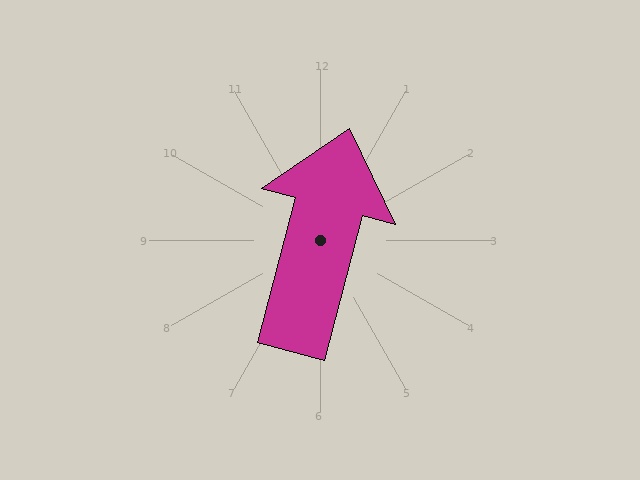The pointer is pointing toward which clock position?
Roughly 12 o'clock.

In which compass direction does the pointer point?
North.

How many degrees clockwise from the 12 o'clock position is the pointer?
Approximately 15 degrees.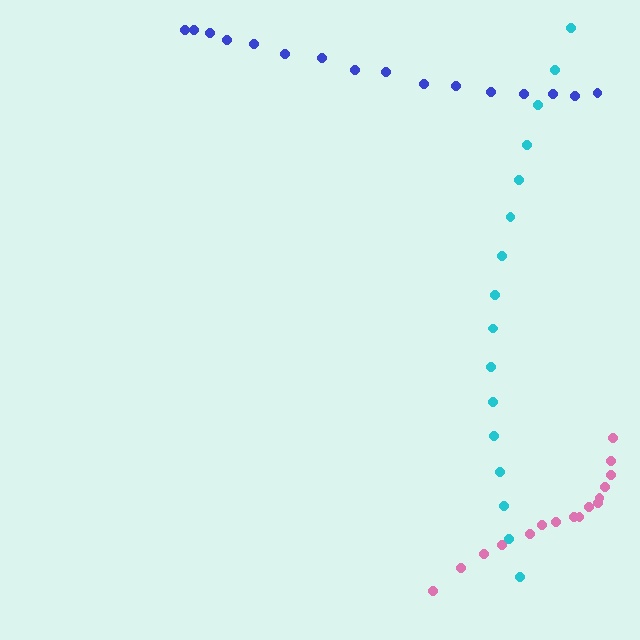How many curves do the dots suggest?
There are 3 distinct paths.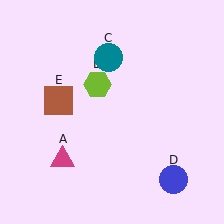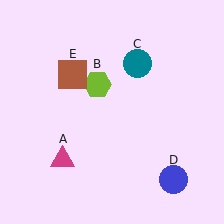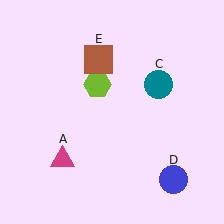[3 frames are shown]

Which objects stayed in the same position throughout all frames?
Magenta triangle (object A) and lime hexagon (object B) and blue circle (object D) remained stationary.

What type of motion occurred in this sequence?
The teal circle (object C), brown square (object E) rotated clockwise around the center of the scene.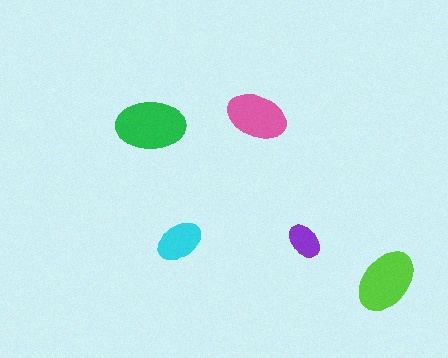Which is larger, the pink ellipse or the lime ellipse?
The lime one.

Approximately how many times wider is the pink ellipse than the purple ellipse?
About 1.5 times wider.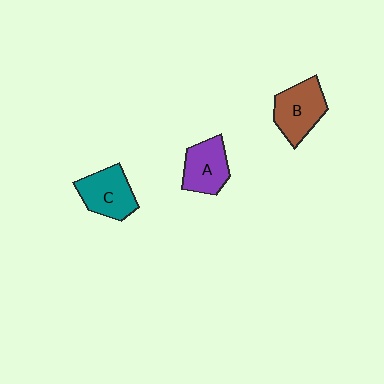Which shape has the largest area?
Shape B (brown).